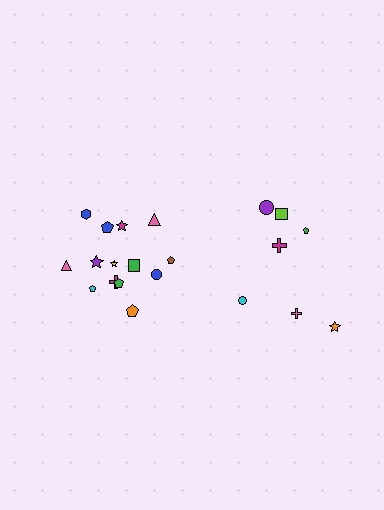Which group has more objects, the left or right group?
The left group.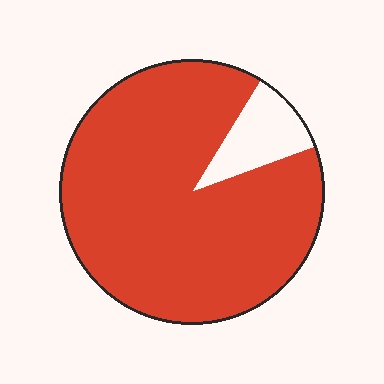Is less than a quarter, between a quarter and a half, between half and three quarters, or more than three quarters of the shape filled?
More than three quarters.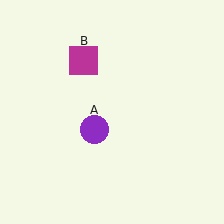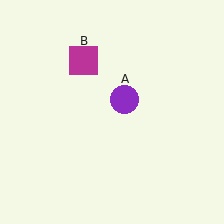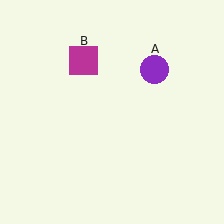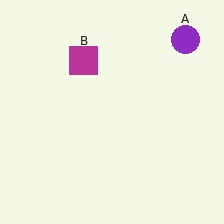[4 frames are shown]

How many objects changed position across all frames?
1 object changed position: purple circle (object A).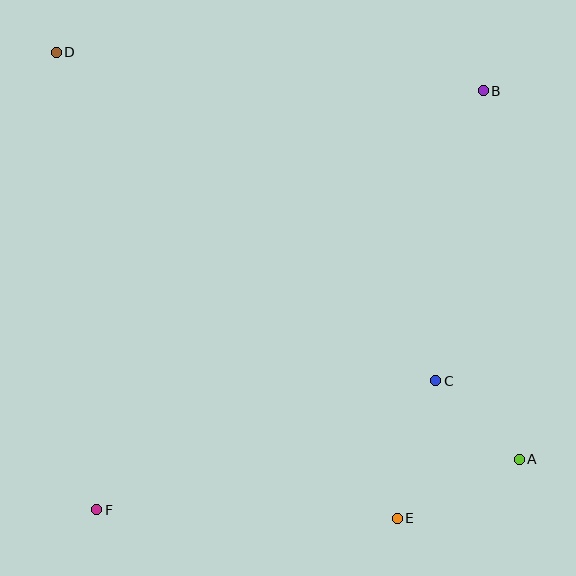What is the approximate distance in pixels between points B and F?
The distance between B and F is approximately 570 pixels.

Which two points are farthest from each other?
Points A and D are farthest from each other.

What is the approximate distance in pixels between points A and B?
The distance between A and B is approximately 370 pixels.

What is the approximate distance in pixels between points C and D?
The distance between C and D is approximately 502 pixels.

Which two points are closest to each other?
Points A and C are closest to each other.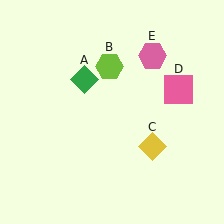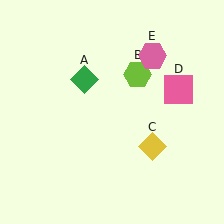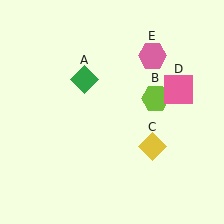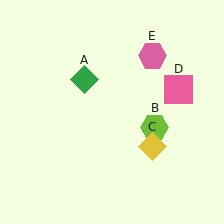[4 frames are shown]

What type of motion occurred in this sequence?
The lime hexagon (object B) rotated clockwise around the center of the scene.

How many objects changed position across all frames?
1 object changed position: lime hexagon (object B).